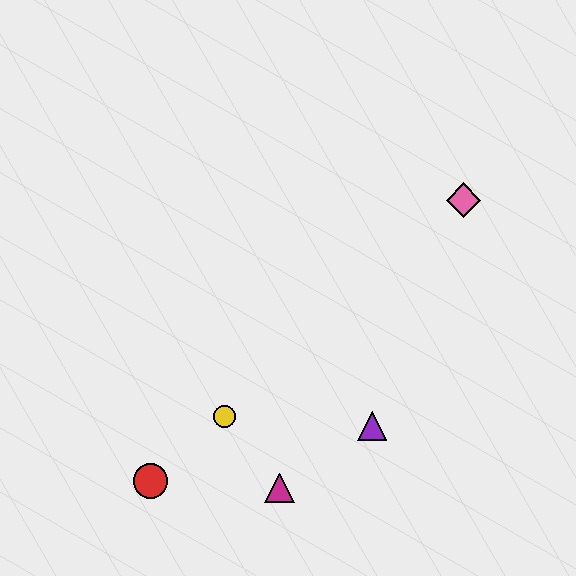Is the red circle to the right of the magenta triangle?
No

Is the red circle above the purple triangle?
No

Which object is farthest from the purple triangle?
The pink diamond is farthest from the purple triangle.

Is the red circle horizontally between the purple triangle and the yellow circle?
No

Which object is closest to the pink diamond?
The purple triangle is closest to the pink diamond.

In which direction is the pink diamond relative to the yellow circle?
The pink diamond is to the right of the yellow circle.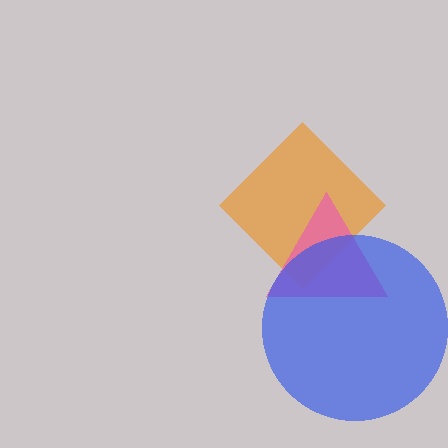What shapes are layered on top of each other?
The layered shapes are: an orange diamond, a pink triangle, a blue circle.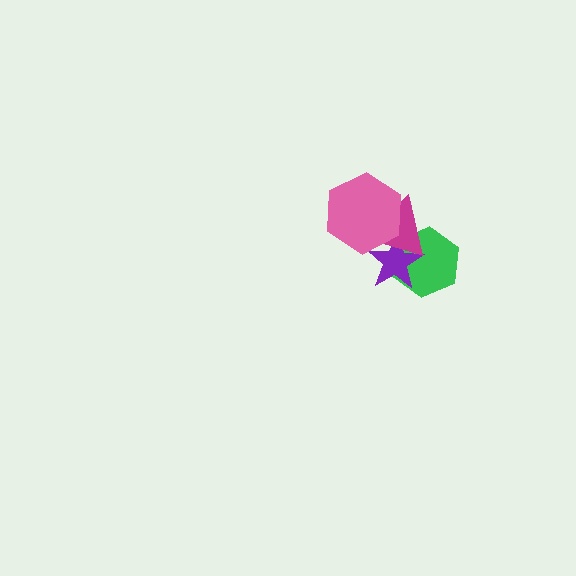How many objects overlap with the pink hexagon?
2 objects overlap with the pink hexagon.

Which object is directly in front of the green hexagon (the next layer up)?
The purple star is directly in front of the green hexagon.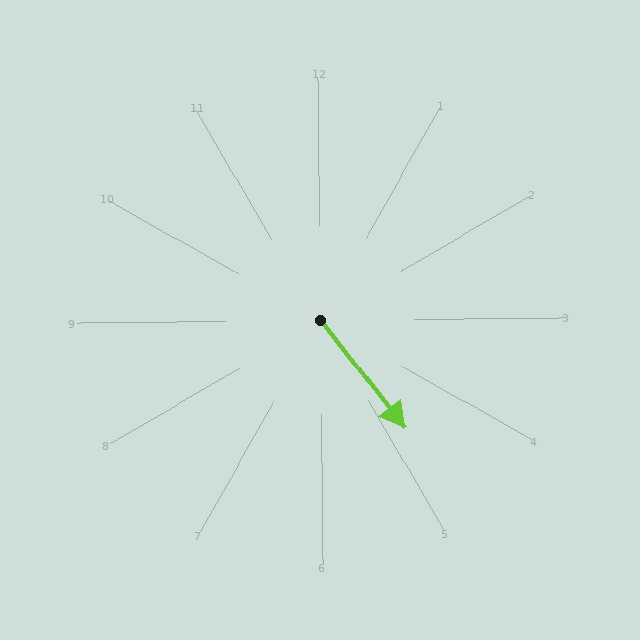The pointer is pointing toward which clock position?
Roughly 5 o'clock.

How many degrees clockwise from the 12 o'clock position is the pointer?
Approximately 142 degrees.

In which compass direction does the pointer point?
Southeast.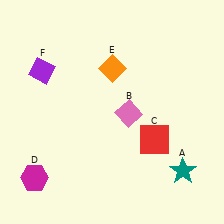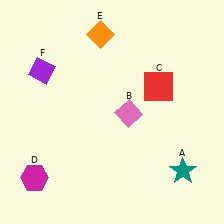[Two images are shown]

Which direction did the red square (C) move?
The red square (C) moved up.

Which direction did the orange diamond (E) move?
The orange diamond (E) moved up.